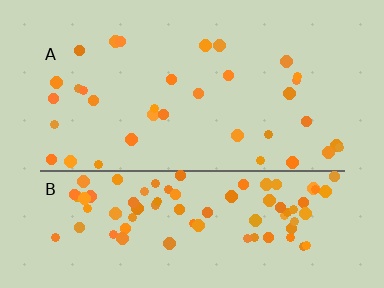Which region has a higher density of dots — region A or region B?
B (the bottom).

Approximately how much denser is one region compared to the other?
Approximately 2.7× — region B over region A.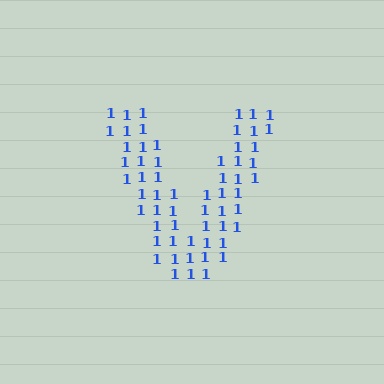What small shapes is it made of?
It is made of small digit 1's.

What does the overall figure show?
The overall figure shows the letter V.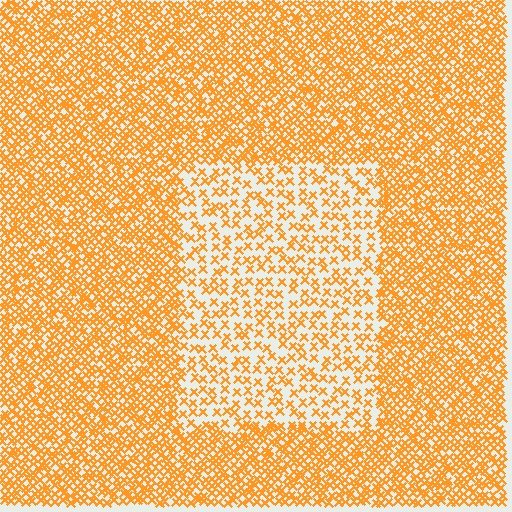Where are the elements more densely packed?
The elements are more densely packed outside the rectangle boundary.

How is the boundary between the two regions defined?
The boundary is defined by a change in element density (approximately 2.2x ratio). All elements are the same color, size, and shape.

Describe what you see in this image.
The image contains small orange elements arranged at two different densities. A rectangle-shaped region is visible where the elements are less densely packed than the surrounding area.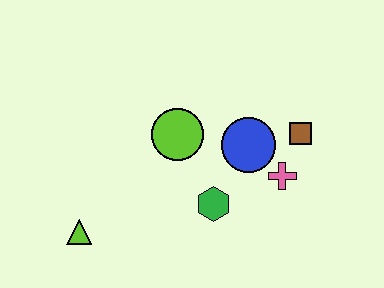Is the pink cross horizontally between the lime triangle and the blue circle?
No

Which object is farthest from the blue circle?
The lime triangle is farthest from the blue circle.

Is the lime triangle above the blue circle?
No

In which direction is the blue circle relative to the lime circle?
The blue circle is to the right of the lime circle.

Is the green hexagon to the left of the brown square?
Yes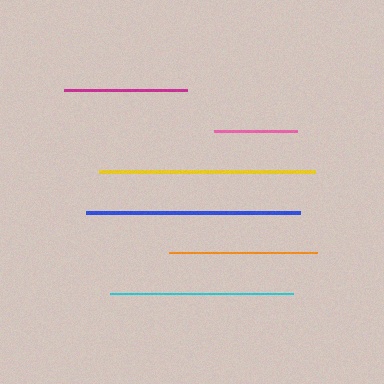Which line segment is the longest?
The yellow line is the longest at approximately 215 pixels.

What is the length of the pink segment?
The pink segment is approximately 82 pixels long.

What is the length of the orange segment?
The orange segment is approximately 148 pixels long.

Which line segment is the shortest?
The pink line is the shortest at approximately 82 pixels.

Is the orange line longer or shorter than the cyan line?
The cyan line is longer than the orange line.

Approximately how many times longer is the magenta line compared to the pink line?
The magenta line is approximately 1.5 times the length of the pink line.